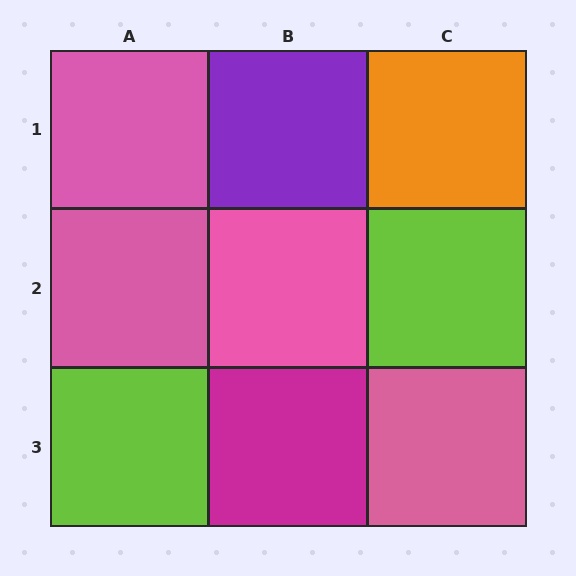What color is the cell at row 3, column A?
Lime.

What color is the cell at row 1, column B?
Purple.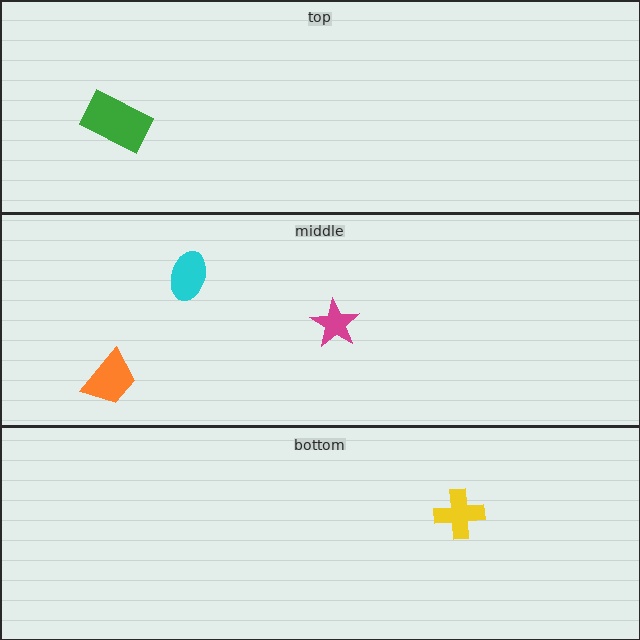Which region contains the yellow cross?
The bottom region.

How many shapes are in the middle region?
3.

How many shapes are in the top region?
1.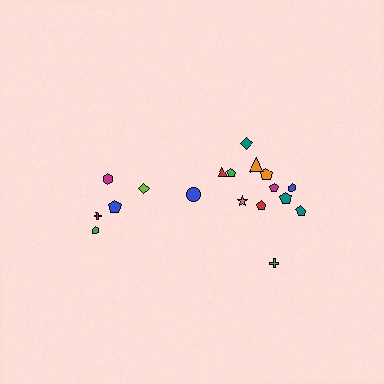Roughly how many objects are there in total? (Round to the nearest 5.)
Roughly 20 objects in total.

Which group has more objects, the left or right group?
The right group.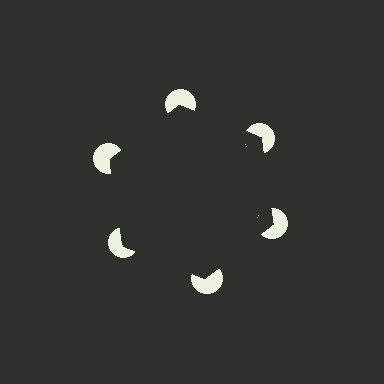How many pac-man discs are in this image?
There are 6 — one at each vertex of the illusory hexagon.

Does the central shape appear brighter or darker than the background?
It typically appears slightly darker than the background, even though no actual brightness change is drawn.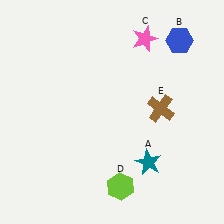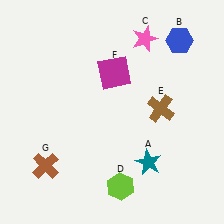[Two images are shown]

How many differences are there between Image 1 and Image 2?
There are 2 differences between the two images.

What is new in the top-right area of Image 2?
A magenta square (F) was added in the top-right area of Image 2.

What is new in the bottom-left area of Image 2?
A brown cross (G) was added in the bottom-left area of Image 2.